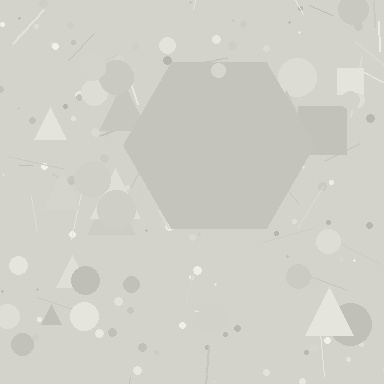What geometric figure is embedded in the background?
A hexagon is embedded in the background.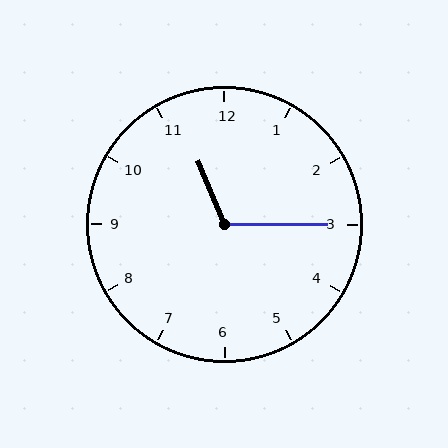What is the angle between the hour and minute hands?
Approximately 112 degrees.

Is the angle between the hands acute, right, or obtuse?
It is obtuse.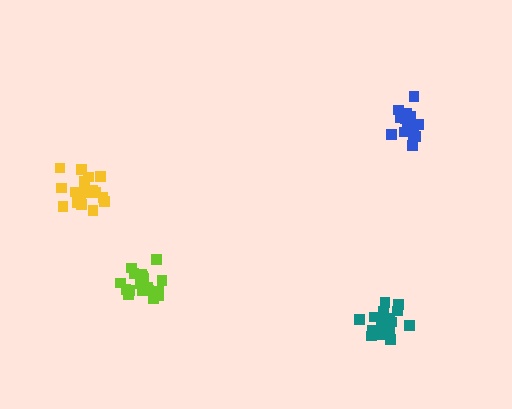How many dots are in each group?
Group 1: 21 dots, Group 2: 20 dots, Group 3: 19 dots, Group 4: 15 dots (75 total).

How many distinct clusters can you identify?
There are 4 distinct clusters.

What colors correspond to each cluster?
The clusters are colored: teal, yellow, lime, blue.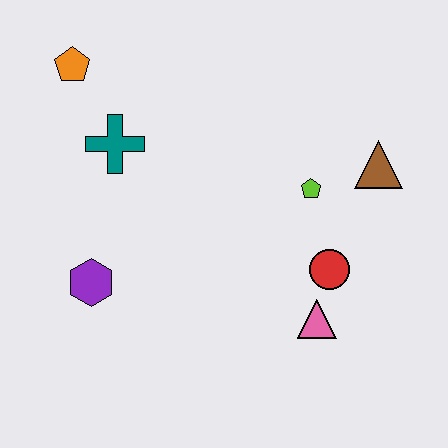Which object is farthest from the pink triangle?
The orange pentagon is farthest from the pink triangle.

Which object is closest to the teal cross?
The orange pentagon is closest to the teal cross.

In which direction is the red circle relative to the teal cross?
The red circle is to the right of the teal cross.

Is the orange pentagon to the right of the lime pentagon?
No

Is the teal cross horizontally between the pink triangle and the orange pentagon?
Yes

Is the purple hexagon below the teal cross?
Yes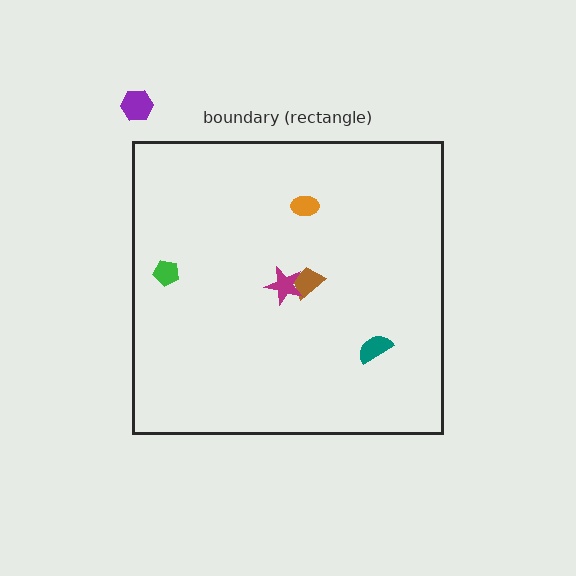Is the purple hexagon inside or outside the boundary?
Outside.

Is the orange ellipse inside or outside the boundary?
Inside.